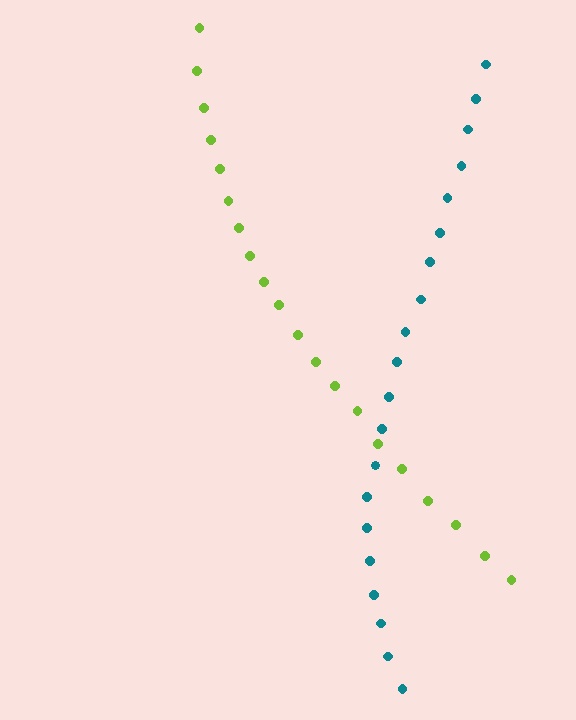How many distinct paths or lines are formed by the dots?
There are 2 distinct paths.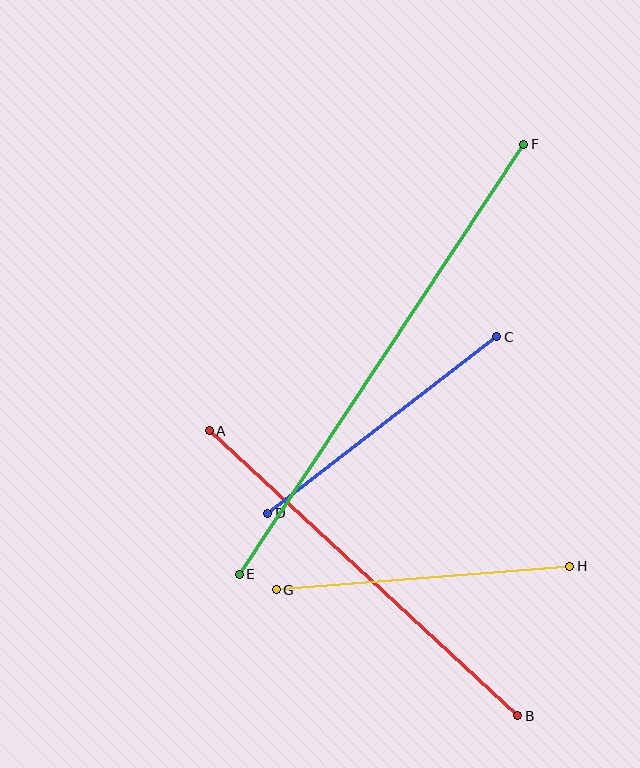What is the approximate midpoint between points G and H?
The midpoint is at approximately (423, 578) pixels.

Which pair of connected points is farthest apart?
Points E and F are farthest apart.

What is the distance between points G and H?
The distance is approximately 295 pixels.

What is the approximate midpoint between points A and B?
The midpoint is at approximately (364, 573) pixels.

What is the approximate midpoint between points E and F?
The midpoint is at approximately (381, 359) pixels.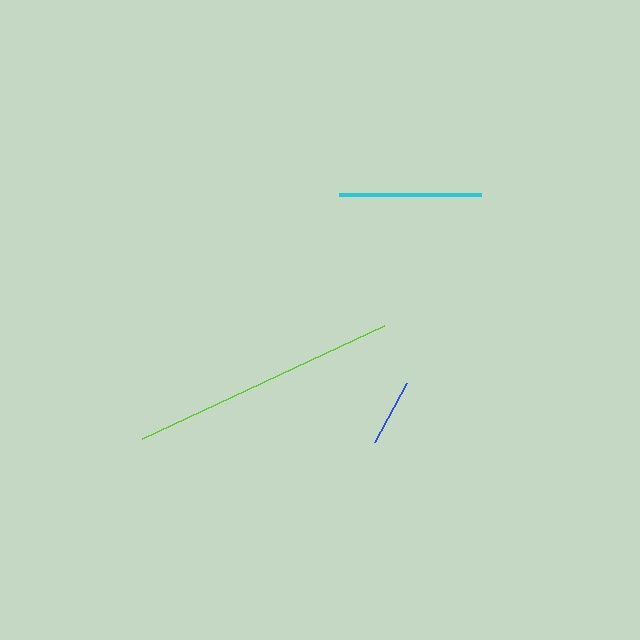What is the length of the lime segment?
The lime segment is approximately 266 pixels long.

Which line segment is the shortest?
The blue line is the shortest at approximately 67 pixels.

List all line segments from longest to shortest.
From longest to shortest: lime, cyan, blue.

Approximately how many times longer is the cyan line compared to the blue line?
The cyan line is approximately 2.1 times the length of the blue line.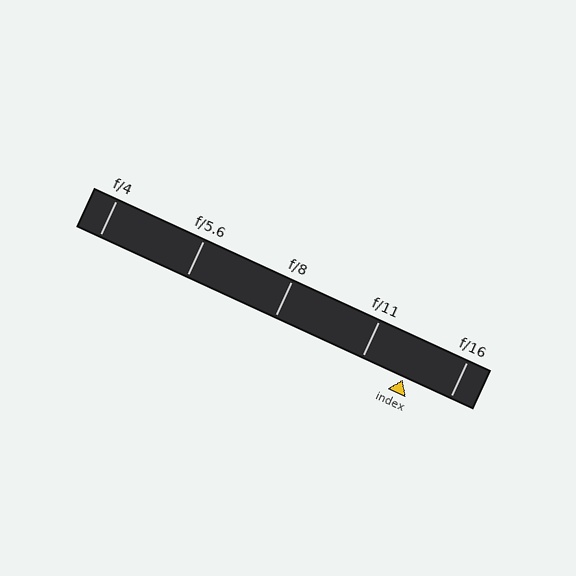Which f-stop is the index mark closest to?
The index mark is closest to f/11.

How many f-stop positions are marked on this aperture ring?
There are 5 f-stop positions marked.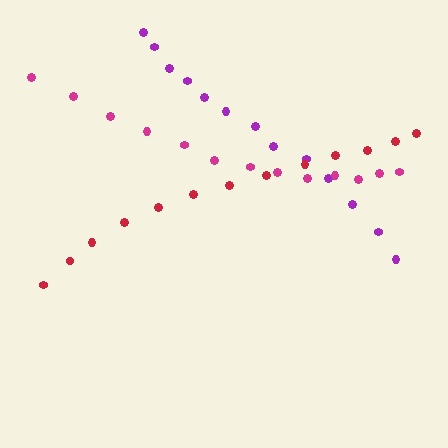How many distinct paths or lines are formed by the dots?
There are 3 distinct paths.